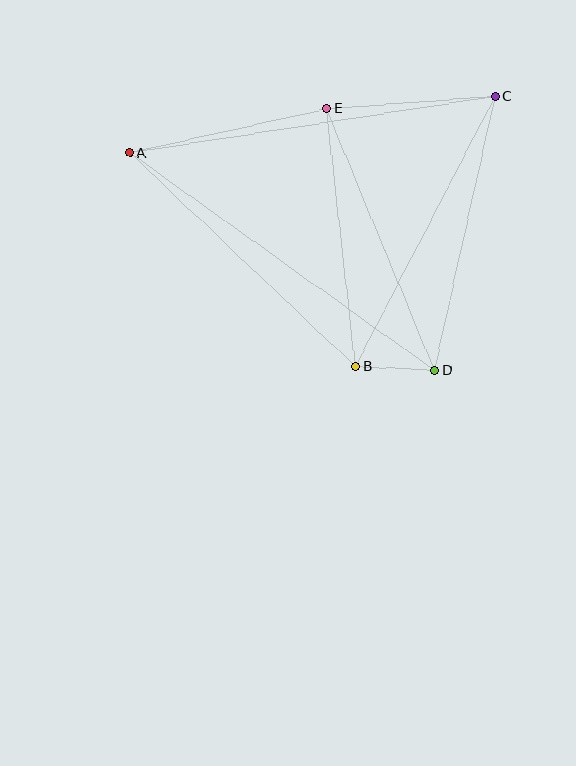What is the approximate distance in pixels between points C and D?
The distance between C and D is approximately 281 pixels.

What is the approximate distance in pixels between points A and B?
The distance between A and B is approximately 311 pixels.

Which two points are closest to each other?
Points B and D are closest to each other.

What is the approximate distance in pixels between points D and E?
The distance between D and E is approximately 283 pixels.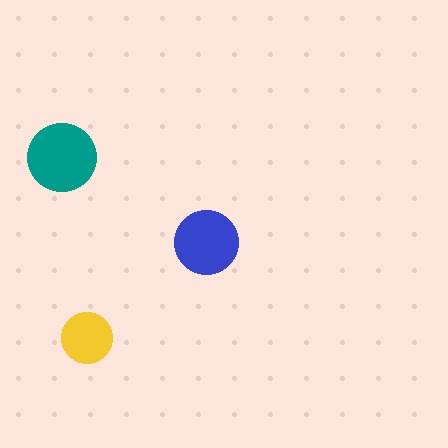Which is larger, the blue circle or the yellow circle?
The blue one.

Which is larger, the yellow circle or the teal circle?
The teal one.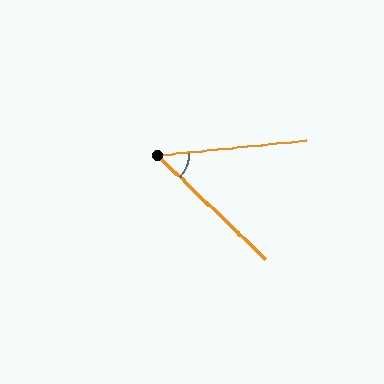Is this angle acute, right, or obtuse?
It is acute.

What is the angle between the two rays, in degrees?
Approximately 50 degrees.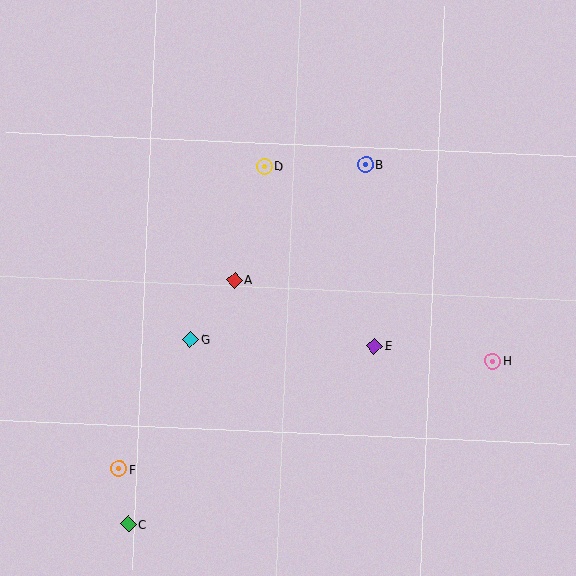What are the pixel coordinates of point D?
Point D is at (264, 166).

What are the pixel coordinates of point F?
Point F is at (119, 469).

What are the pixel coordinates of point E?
Point E is at (374, 346).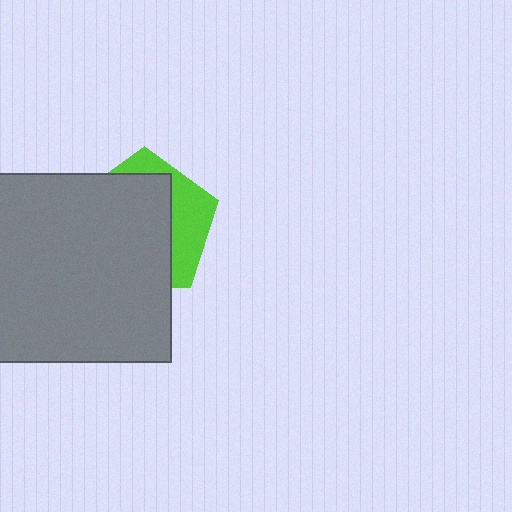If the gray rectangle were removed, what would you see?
You would see the complete lime pentagon.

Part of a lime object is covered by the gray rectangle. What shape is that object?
It is a pentagon.